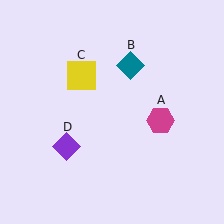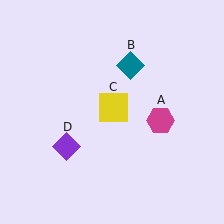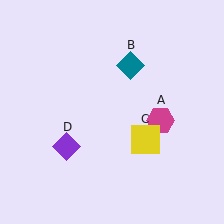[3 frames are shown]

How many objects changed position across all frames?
1 object changed position: yellow square (object C).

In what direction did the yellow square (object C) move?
The yellow square (object C) moved down and to the right.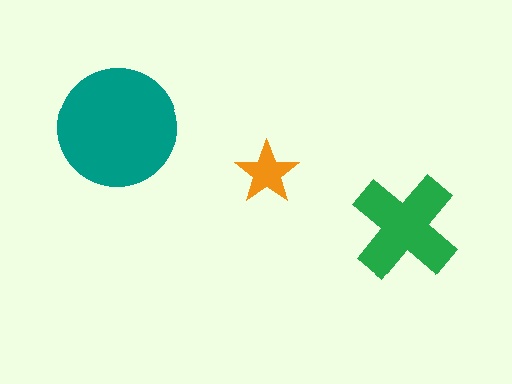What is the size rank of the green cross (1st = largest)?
2nd.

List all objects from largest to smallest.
The teal circle, the green cross, the orange star.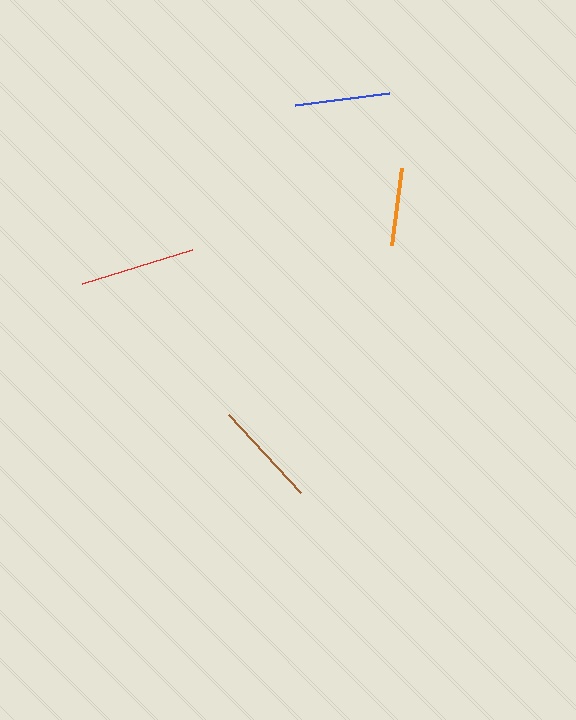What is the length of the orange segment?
The orange segment is approximately 78 pixels long.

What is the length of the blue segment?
The blue segment is approximately 95 pixels long.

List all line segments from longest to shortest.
From longest to shortest: red, brown, blue, orange.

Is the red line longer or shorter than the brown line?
The red line is longer than the brown line.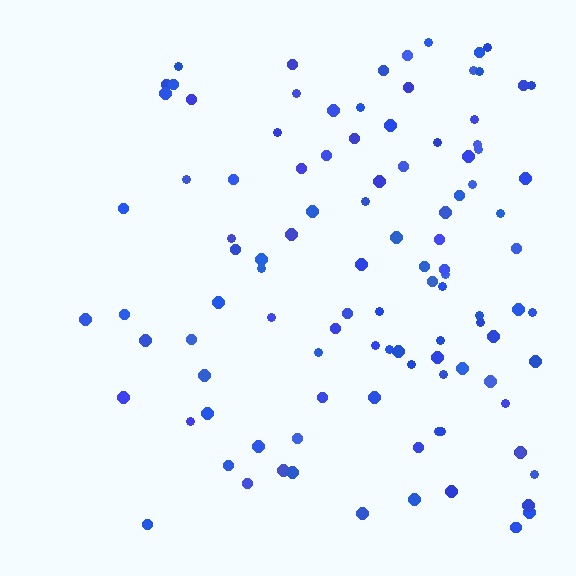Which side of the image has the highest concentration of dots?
The right.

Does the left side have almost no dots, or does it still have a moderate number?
Still a moderate number, just noticeably fewer than the right.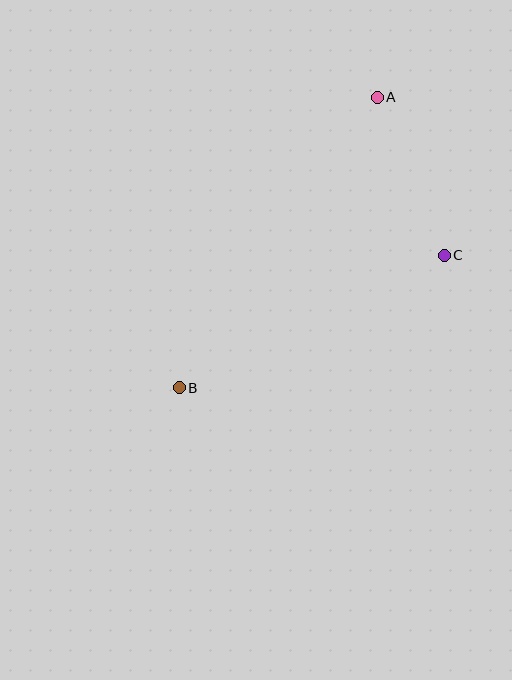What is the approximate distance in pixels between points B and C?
The distance between B and C is approximately 296 pixels.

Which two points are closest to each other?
Points A and C are closest to each other.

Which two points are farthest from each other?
Points A and B are farthest from each other.